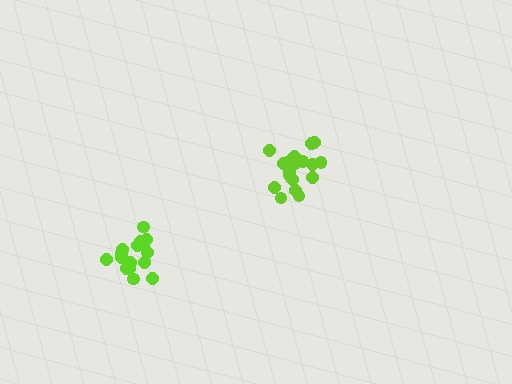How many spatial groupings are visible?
There are 2 spatial groupings.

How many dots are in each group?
Group 1: 16 dots, Group 2: 18 dots (34 total).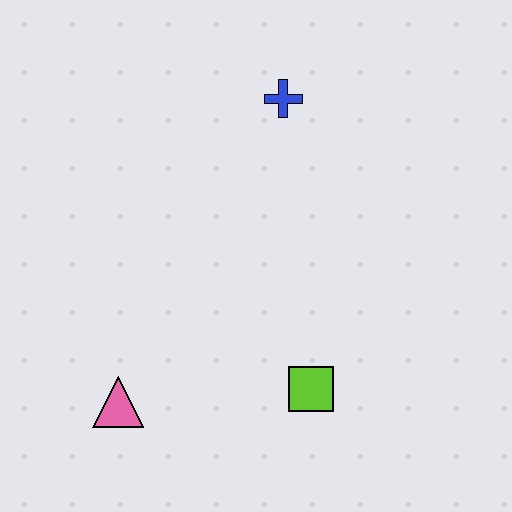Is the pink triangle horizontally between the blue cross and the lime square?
No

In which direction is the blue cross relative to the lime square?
The blue cross is above the lime square.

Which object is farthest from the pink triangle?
The blue cross is farthest from the pink triangle.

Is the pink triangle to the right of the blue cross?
No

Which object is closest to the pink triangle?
The lime square is closest to the pink triangle.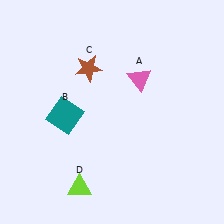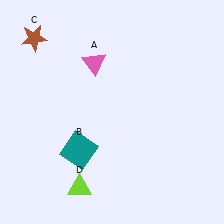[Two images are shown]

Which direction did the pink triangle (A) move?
The pink triangle (A) moved left.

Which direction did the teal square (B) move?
The teal square (B) moved down.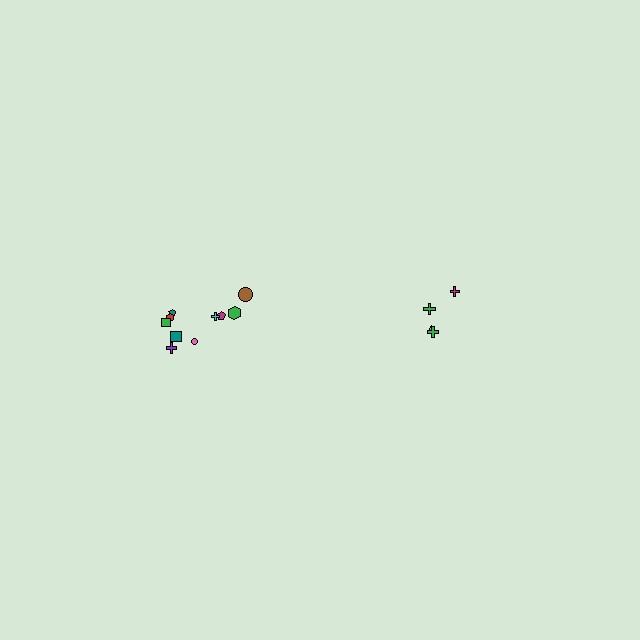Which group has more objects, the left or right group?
The left group.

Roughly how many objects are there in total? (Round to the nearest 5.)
Roughly 15 objects in total.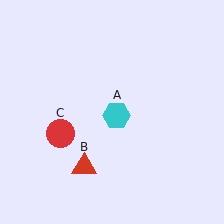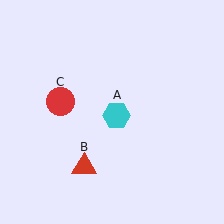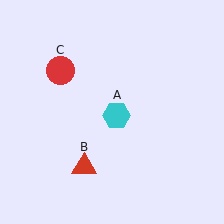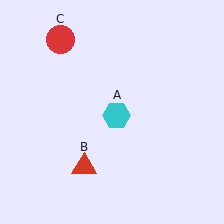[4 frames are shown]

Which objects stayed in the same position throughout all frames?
Cyan hexagon (object A) and red triangle (object B) remained stationary.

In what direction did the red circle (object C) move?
The red circle (object C) moved up.